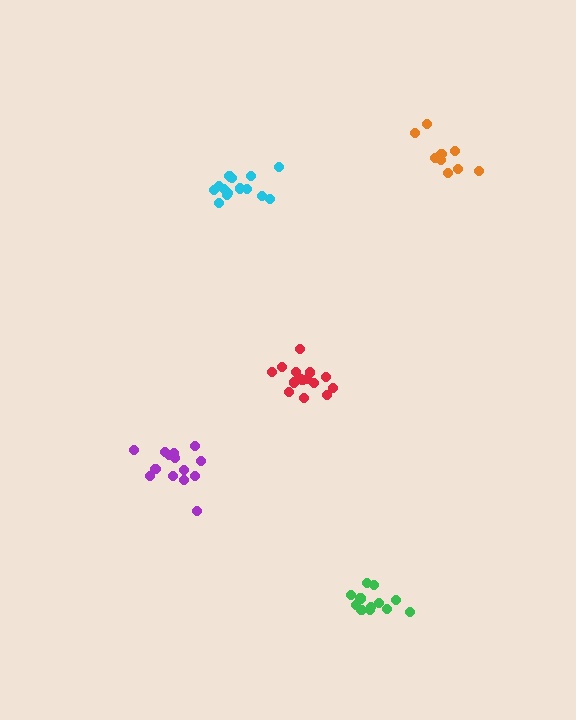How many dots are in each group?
Group 1: 14 dots, Group 2: 9 dots, Group 3: 15 dots, Group 4: 15 dots, Group 5: 13 dots (66 total).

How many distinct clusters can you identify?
There are 5 distinct clusters.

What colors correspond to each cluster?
The clusters are colored: purple, orange, red, cyan, green.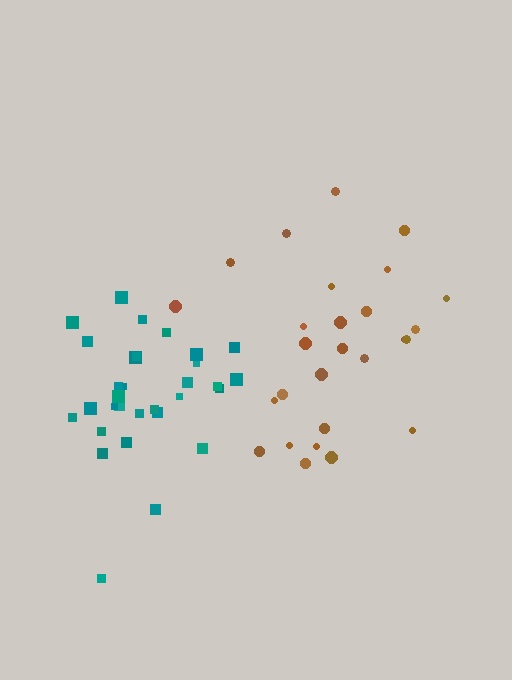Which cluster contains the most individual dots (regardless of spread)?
Teal (31).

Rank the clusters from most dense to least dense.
teal, brown.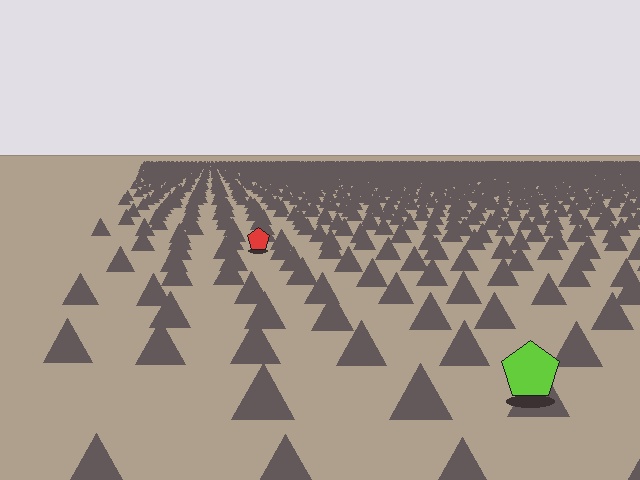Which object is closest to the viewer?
The lime pentagon is closest. The texture marks near it are larger and more spread out.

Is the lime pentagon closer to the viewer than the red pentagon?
Yes. The lime pentagon is closer — you can tell from the texture gradient: the ground texture is coarser near it.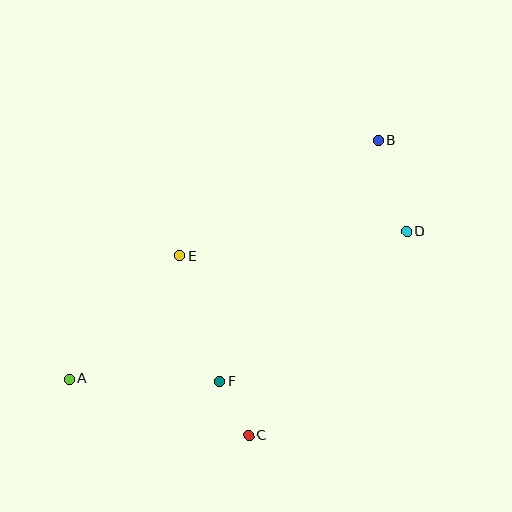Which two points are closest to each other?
Points C and F are closest to each other.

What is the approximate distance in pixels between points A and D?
The distance between A and D is approximately 368 pixels.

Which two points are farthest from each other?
Points A and B are farthest from each other.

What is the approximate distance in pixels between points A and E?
The distance between A and E is approximately 165 pixels.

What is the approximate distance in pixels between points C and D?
The distance between C and D is approximately 258 pixels.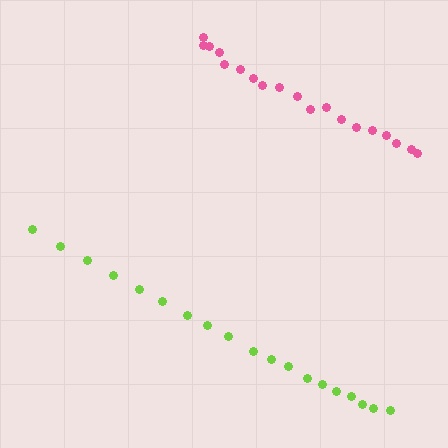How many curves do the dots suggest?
There are 2 distinct paths.